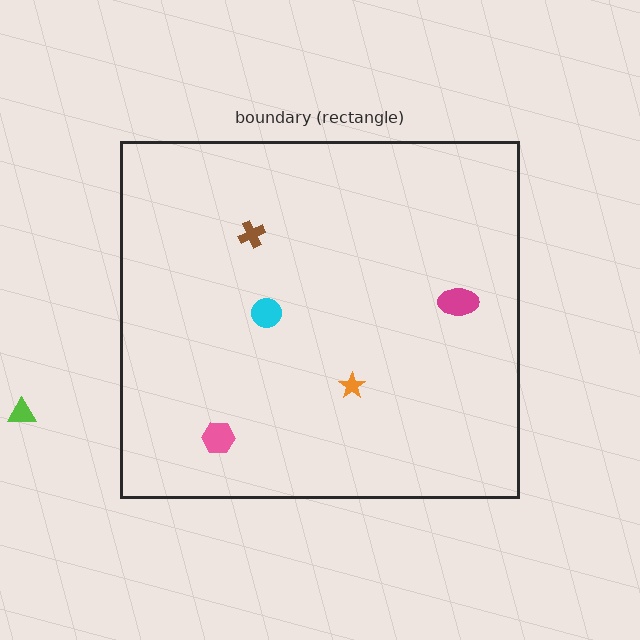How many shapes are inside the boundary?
5 inside, 1 outside.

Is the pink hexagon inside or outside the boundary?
Inside.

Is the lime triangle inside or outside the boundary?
Outside.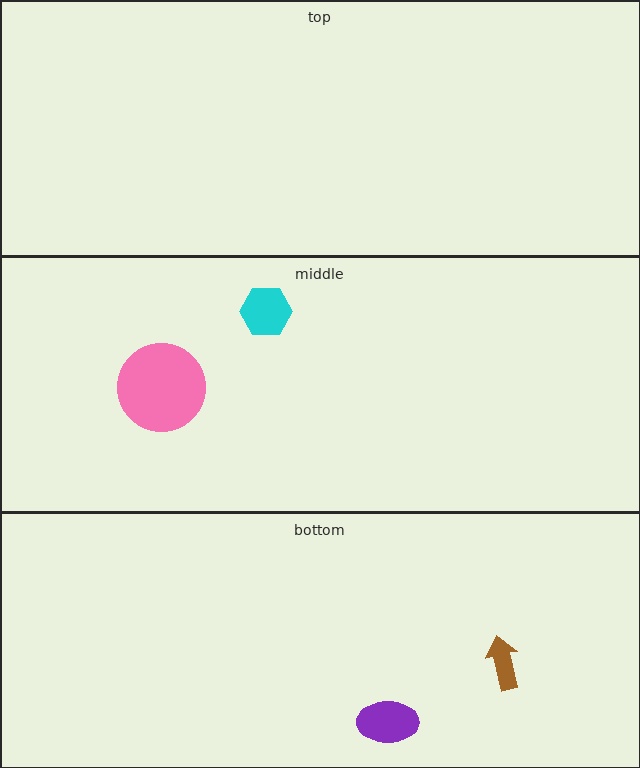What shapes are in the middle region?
The cyan hexagon, the pink circle.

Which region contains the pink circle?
The middle region.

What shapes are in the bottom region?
The brown arrow, the purple ellipse.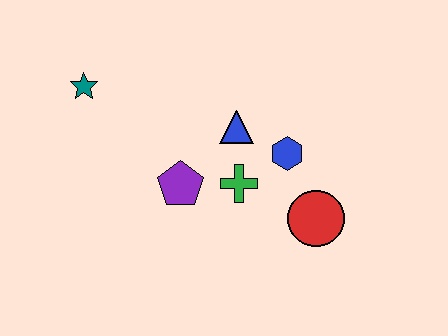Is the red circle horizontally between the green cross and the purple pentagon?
No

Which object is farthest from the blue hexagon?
The teal star is farthest from the blue hexagon.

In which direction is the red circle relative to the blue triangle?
The red circle is below the blue triangle.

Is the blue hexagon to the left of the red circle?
Yes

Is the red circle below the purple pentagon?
Yes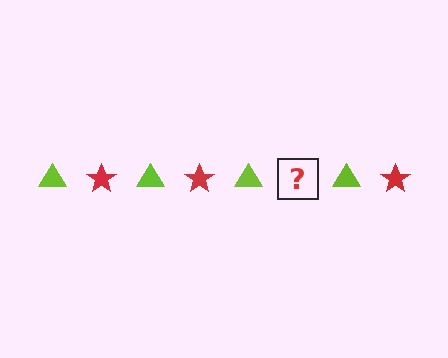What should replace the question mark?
The question mark should be replaced with a red star.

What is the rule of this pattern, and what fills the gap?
The rule is that the pattern alternates between lime triangle and red star. The gap should be filled with a red star.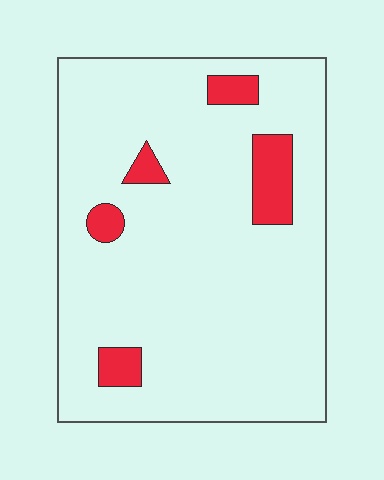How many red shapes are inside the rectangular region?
5.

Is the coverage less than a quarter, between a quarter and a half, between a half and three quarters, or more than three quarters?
Less than a quarter.